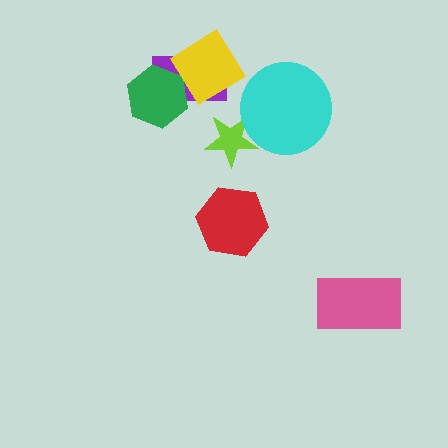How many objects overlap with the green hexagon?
1 object overlaps with the green hexagon.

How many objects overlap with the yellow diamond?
1 object overlaps with the yellow diamond.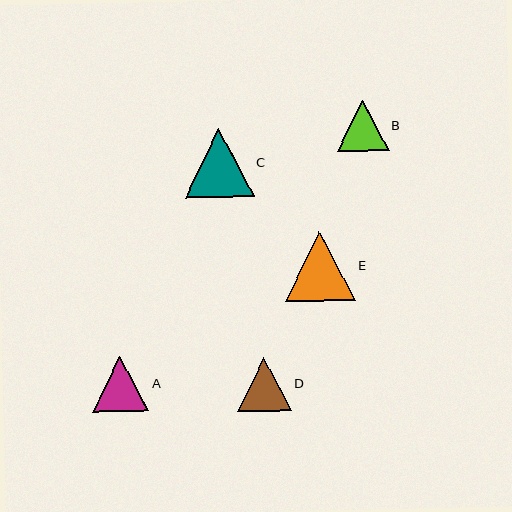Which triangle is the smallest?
Triangle B is the smallest with a size of approximately 51 pixels.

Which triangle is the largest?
Triangle E is the largest with a size of approximately 70 pixels.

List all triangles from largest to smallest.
From largest to smallest: E, C, A, D, B.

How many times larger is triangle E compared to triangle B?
Triangle E is approximately 1.4 times the size of triangle B.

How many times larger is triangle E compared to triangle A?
Triangle E is approximately 1.3 times the size of triangle A.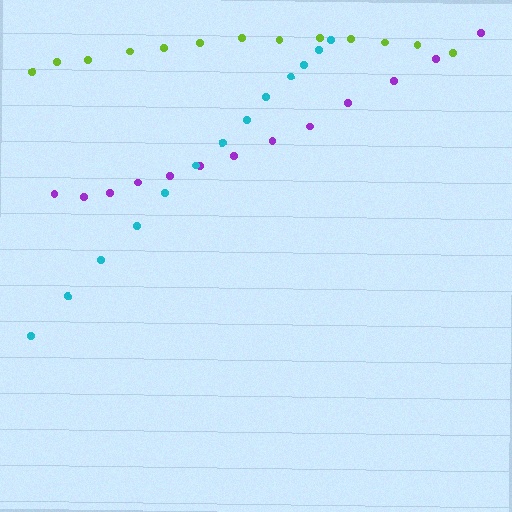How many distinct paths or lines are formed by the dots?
There are 3 distinct paths.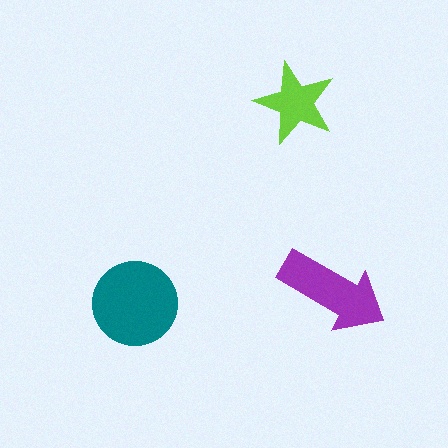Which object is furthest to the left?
The teal circle is leftmost.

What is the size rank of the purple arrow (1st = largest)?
2nd.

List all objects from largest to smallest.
The teal circle, the purple arrow, the lime star.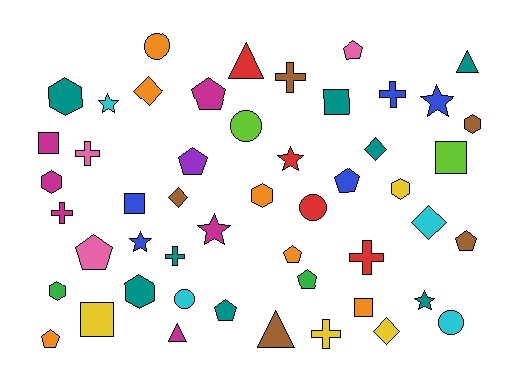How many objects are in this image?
There are 50 objects.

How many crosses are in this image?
There are 7 crosses.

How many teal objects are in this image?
There are 8 teal objects.